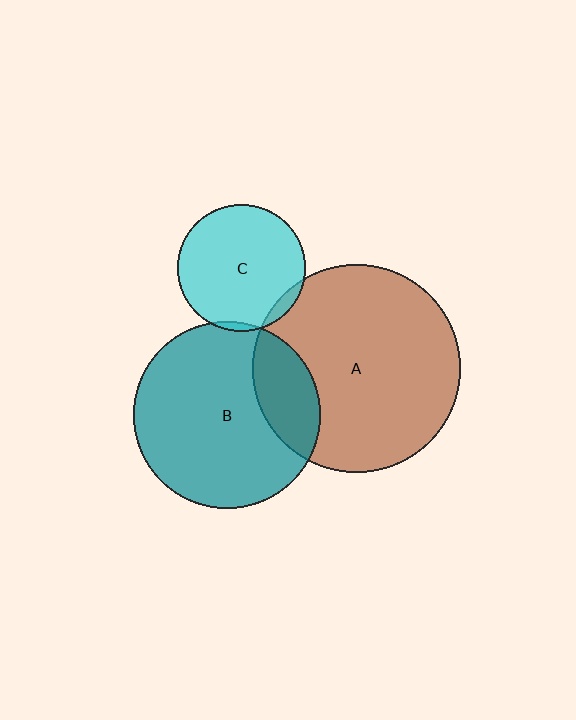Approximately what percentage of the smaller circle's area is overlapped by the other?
Approximately 5%.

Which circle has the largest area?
Circle A (brown).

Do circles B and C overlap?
Yes.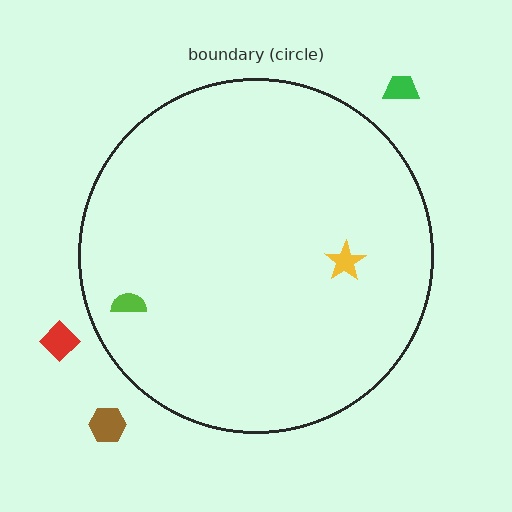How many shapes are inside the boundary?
2 inside, 3 outside.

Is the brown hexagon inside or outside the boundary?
Outside.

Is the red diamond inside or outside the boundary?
Outside.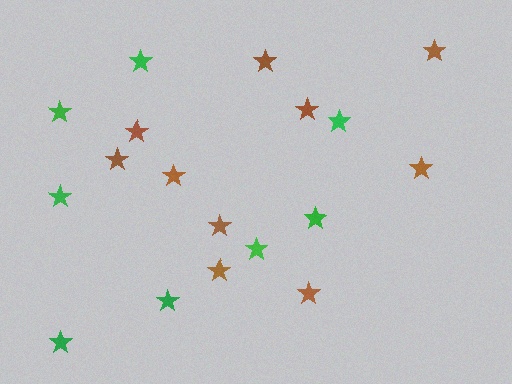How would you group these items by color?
There are 2 groups: one group of green stars (8) and one group of brown stars (10).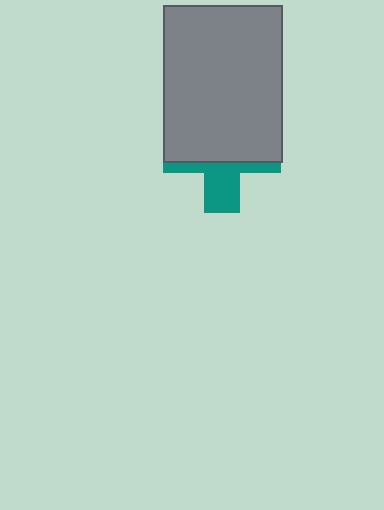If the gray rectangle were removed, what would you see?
You would see the complete teal cross.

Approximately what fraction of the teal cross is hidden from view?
Roughly 64% of the teal cross is hidden behind the gray rectangle.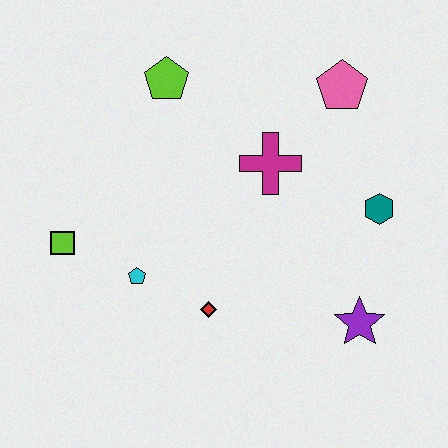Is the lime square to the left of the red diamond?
Yes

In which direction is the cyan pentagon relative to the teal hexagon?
The cyan pentagon is to the left of the teal hexagon.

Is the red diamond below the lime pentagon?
Yes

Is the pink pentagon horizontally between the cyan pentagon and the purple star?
Yes